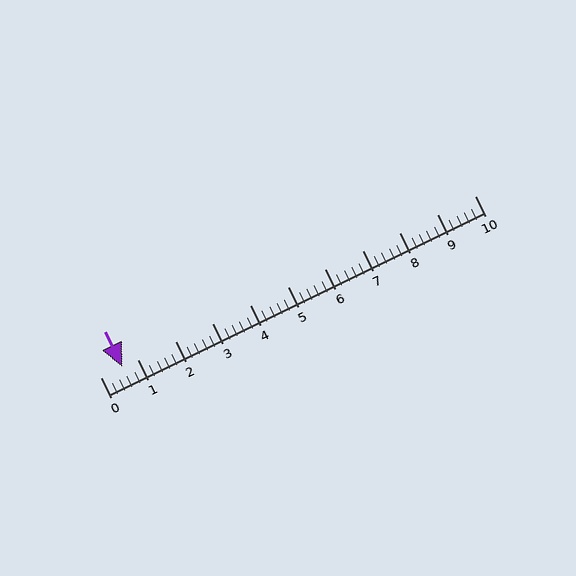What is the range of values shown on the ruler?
The ruler shows values from 0 to 10.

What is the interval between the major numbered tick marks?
The major tick marks are spaced 1 units apart.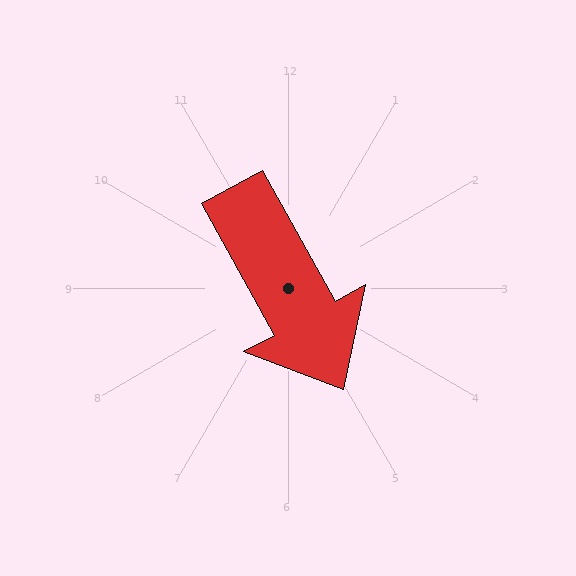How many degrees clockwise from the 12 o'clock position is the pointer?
Approximately 151 degrees.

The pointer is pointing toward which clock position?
Roughly 5 o'clock.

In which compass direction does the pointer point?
Southeast.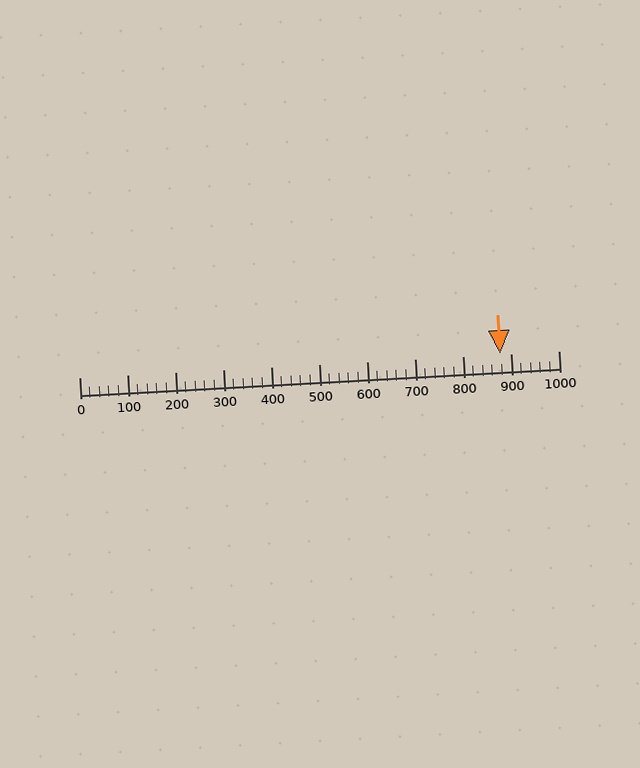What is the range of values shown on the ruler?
The ruler shows values from 0 to 1000.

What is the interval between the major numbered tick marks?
The major tick marks are spaced 100 units apart.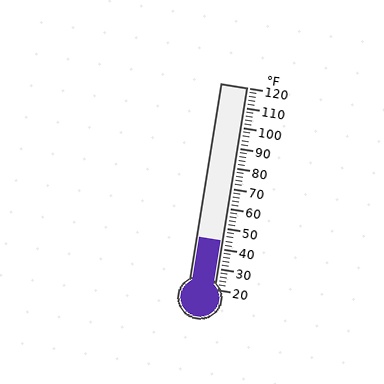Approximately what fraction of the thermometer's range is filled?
The thermometer is filled to approximately 25% of its range.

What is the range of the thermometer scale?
The thermometer scale ranges from 20°F to 120°F.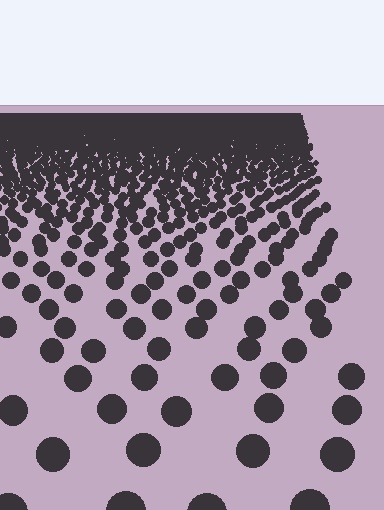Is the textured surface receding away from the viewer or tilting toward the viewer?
The surface is receding away from the viewer. Texture elements get smaller and denser toward the top.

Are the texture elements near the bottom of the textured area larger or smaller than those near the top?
Larger. Near the bottom, elements are closer to the viewer and appear at a bigger on-screen size.